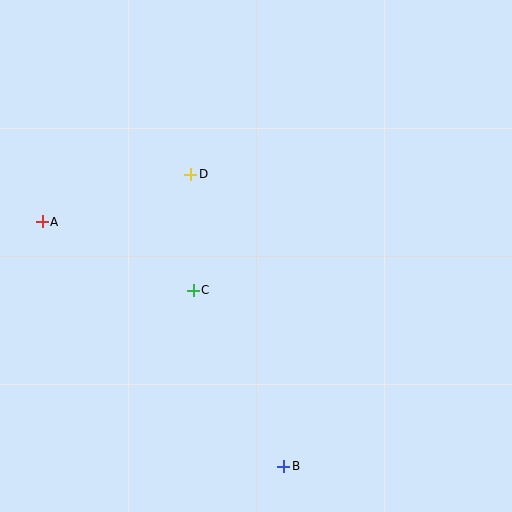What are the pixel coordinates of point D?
Point D is at (191, 174).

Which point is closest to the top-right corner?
Point D is closest to the top-right corner.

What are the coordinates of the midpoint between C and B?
The midpoint between C and B is at (239, 378).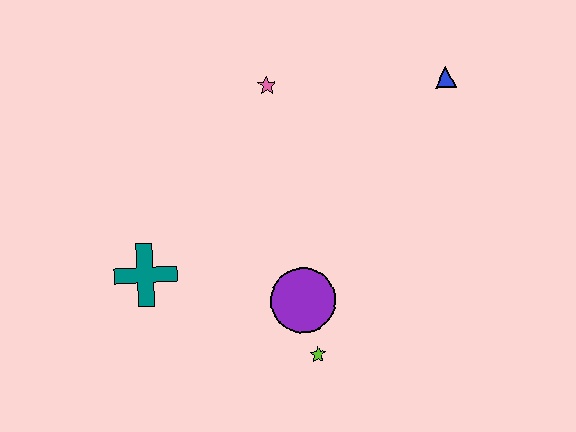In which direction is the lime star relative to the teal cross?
The lime star is to the right of the teal cross.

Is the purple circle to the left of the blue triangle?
Yes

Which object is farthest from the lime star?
The blue triangle is farthest from the lime star.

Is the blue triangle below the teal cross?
No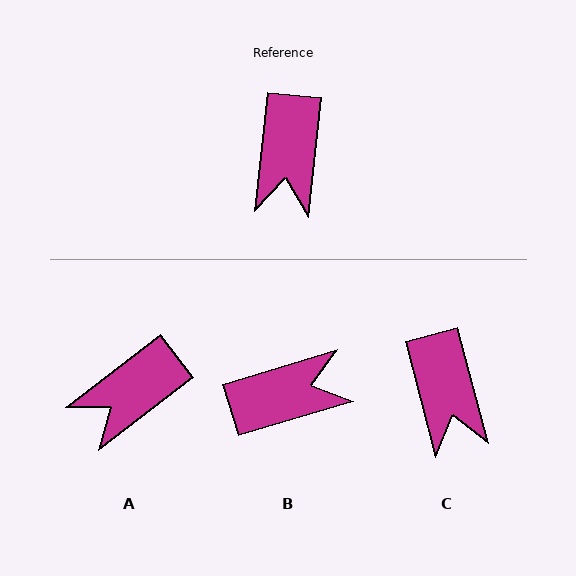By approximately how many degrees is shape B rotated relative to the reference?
Approximately 113 degrees counter-clockwise.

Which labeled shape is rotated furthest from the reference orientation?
B, about 113 degrees away.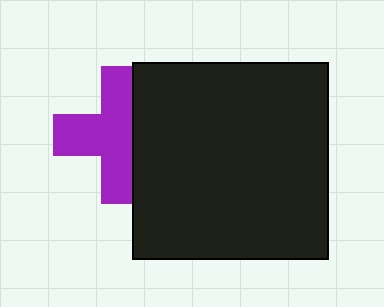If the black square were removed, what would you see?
You would see the complete purple cross.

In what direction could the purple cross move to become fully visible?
The purple cross could move left. That would shift it out from behind the black square entirely.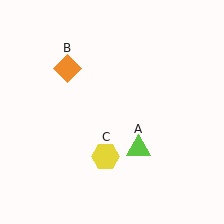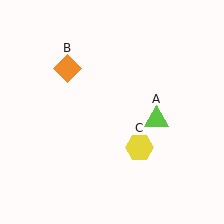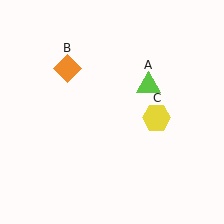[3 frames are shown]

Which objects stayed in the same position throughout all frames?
Orange diamond (object B) remained stationary.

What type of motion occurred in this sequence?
The lime triangle (object A), yellow hexagon (object C) rotated counterclockwise around the center of the scene.